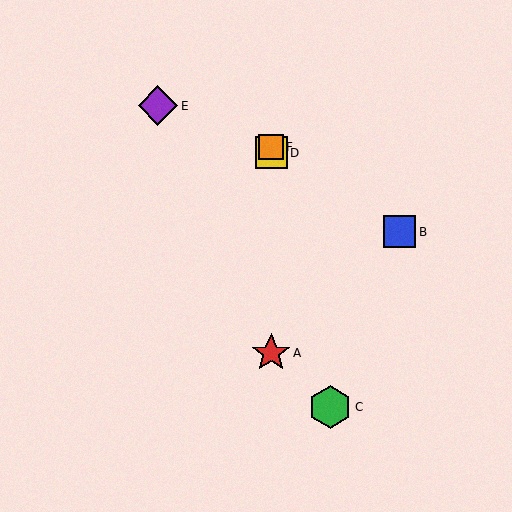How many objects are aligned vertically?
3 objects (A, D, F) are aligned vertically.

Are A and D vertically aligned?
Yes, both are at x≈271.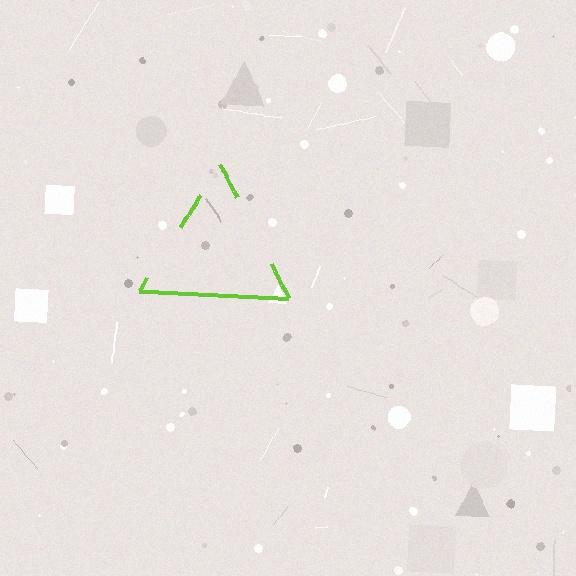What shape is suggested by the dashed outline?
The dashed outline suggests a triangle.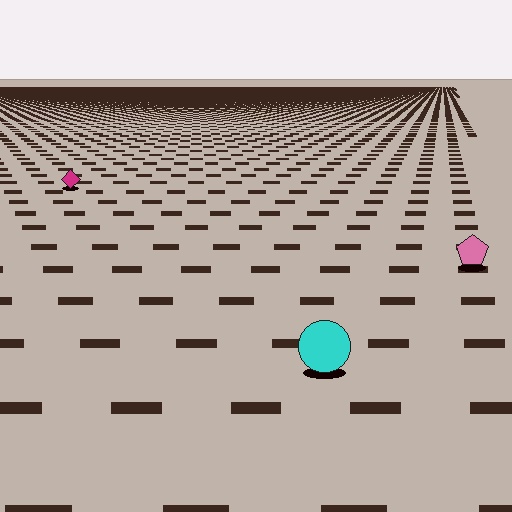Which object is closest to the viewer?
The cyan circle is closest. The texture marks near it are larger and more spread out.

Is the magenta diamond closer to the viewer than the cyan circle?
No. The cyan circle is closer — you can tell from the texture gradient: the ground texture is coarser near it.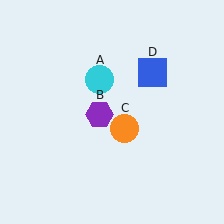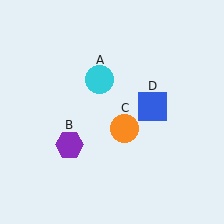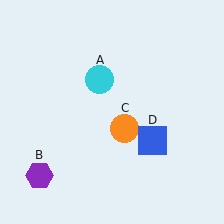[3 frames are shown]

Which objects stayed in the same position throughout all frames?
Cyan circle (object A) and orange circle (object C) remained stationary.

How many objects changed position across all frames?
2 objects changed position: purple hexagon (object B), blue square (object D).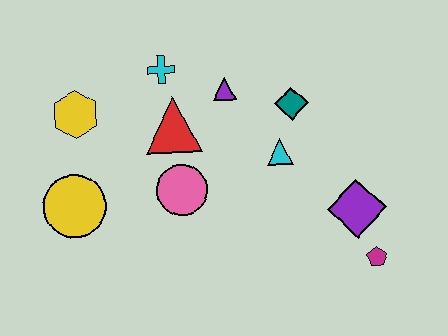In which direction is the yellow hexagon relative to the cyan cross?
The yellow hexagon is to the left of the cyan cross.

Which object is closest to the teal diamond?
The cyan triangle is closest to the teal diamond.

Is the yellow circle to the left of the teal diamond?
Yes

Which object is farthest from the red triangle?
The magenta pentagon is farthest from the red triangle.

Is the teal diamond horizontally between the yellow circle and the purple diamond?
Yes